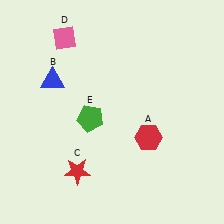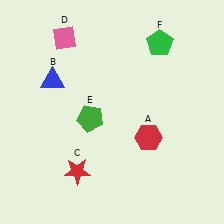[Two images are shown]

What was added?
A green pentagon (F) was added in Image 2.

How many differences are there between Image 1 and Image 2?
There is 1 difference between the two images.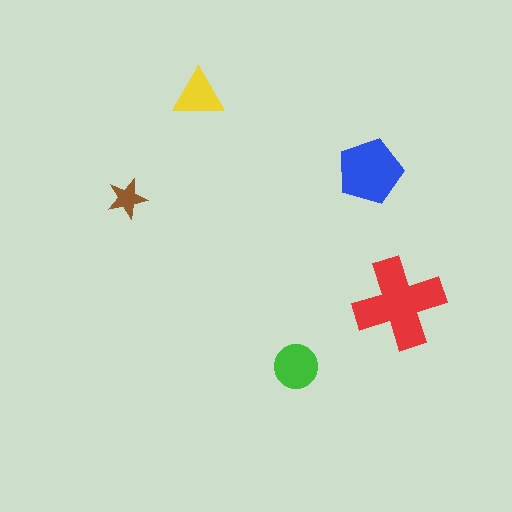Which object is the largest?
The red cross.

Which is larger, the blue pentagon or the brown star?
The blue pentagon.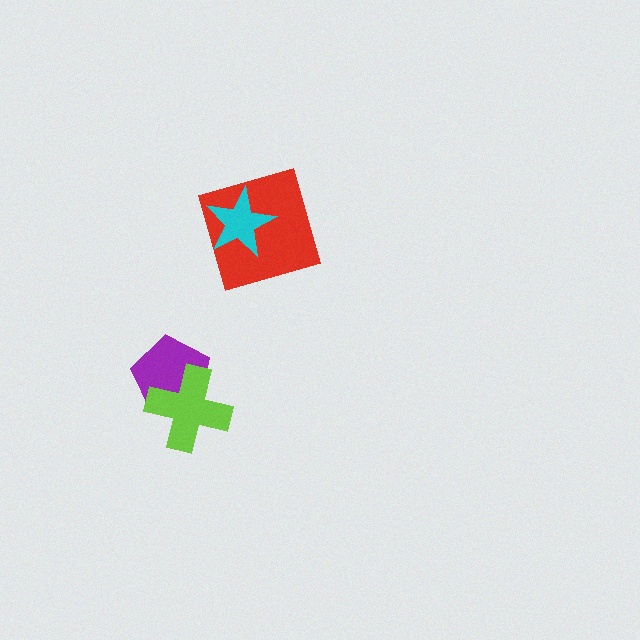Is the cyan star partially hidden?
No, no other shape covers it.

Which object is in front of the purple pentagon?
The lime cross is in front of the purple pentagon.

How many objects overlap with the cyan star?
1 object overlaps with the cyan star.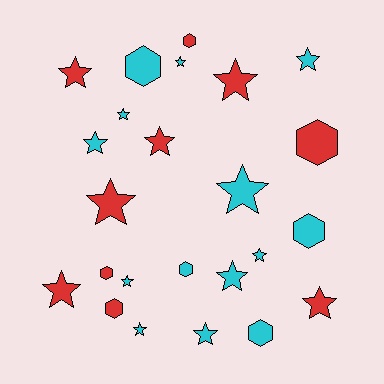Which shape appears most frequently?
Star, with 16 objects.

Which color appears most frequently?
Cyan, with 14 objects.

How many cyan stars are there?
There are 10 cyan stars.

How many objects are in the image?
There are 24 objects.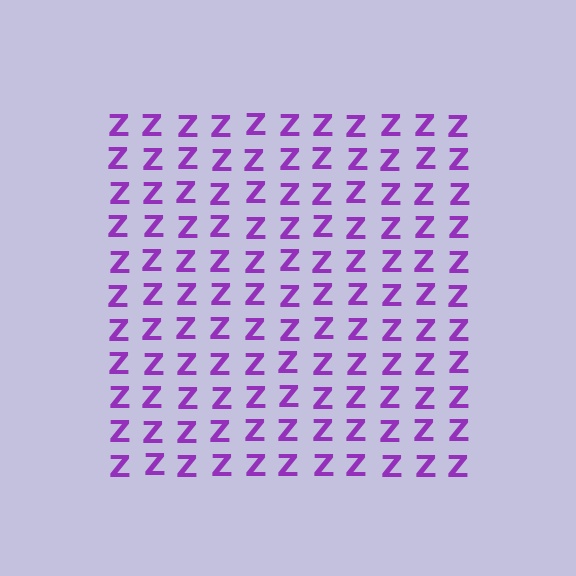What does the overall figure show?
The overall figure shows a square.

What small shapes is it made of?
It is made of small letter Z's.